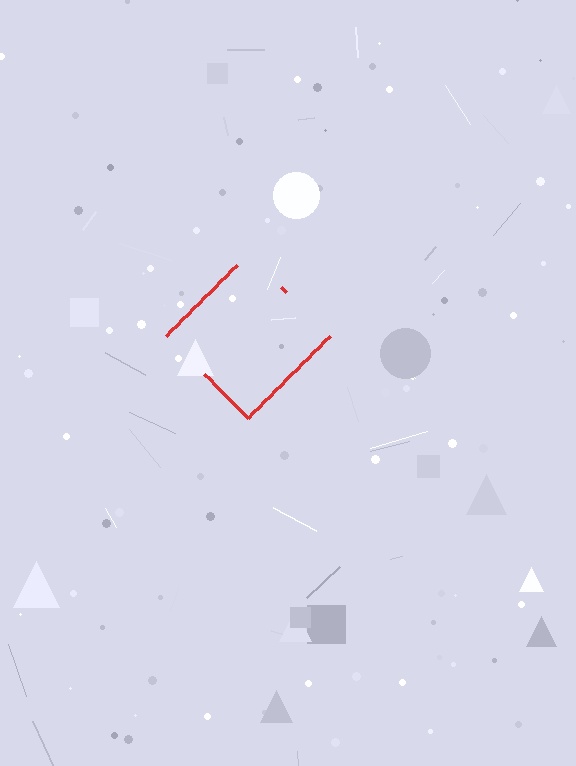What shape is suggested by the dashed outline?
The dashed outline suggests a diamond.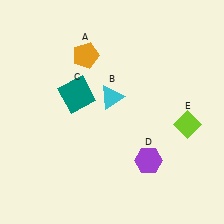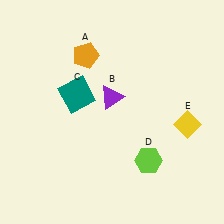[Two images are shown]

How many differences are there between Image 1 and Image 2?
There are 3 differences between the two images.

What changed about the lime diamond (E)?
In Image 1, E is lime. In Image 2, it changed to yellow.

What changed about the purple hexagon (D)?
In Image 1, D is purple. In Image 2, it changed to lime.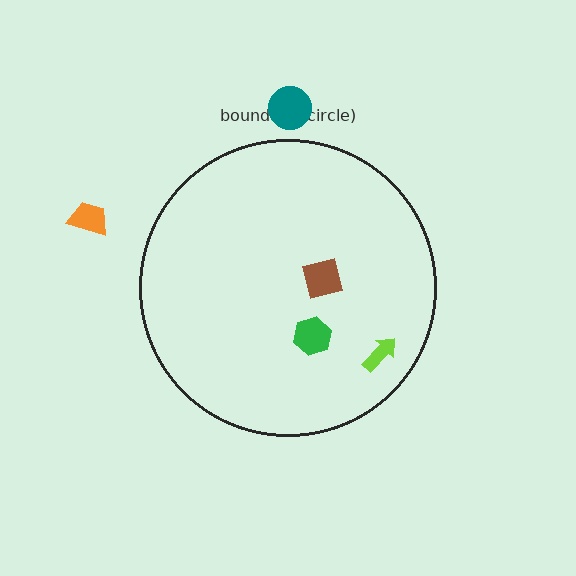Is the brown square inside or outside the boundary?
Inside.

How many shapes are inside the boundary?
3 inside, 2 outside.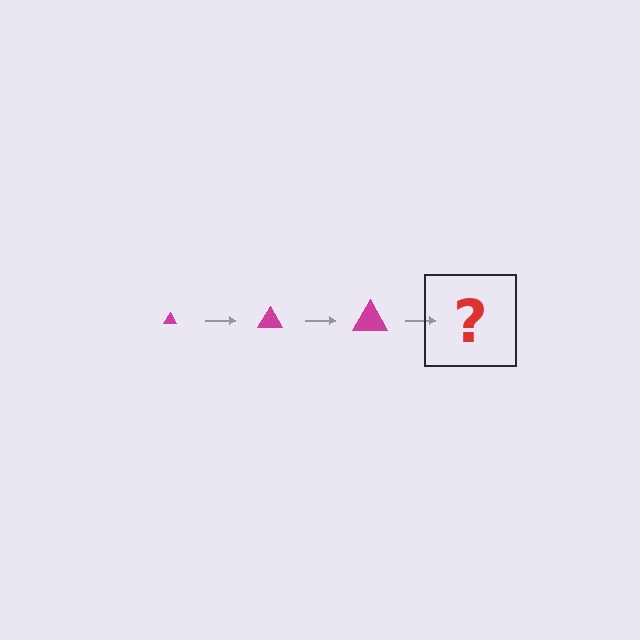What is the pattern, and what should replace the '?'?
The pattern is that the triangle gets progressively larger each step. The '?' should be a magenta triangle, larger than the previous one.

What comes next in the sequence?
The next element should be a magenta triangle, larger than the previous one.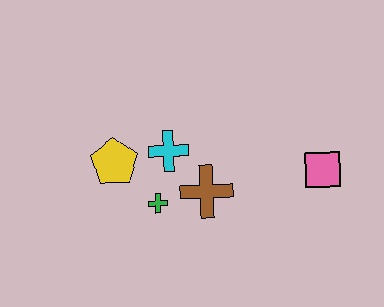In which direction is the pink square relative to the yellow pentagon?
The pink square is to the right of the yellow pentagon.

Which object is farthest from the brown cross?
The pink square is farthest from the brown cross.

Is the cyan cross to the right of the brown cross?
No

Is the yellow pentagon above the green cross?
Yes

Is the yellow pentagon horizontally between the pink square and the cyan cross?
No